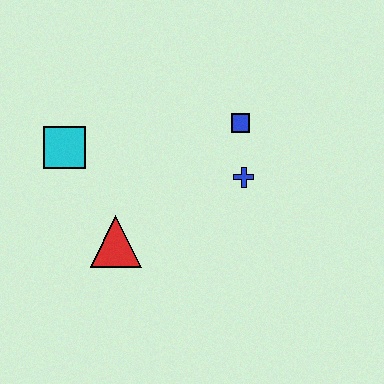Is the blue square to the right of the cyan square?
Yes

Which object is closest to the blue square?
The blue cross is closest to the blue square.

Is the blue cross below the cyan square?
Yes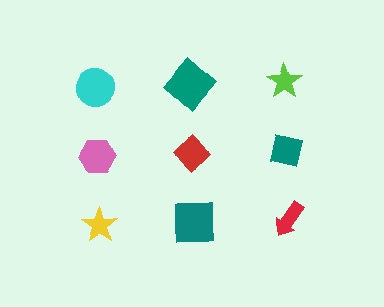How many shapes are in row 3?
3 shapes.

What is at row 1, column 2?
A teal diamond.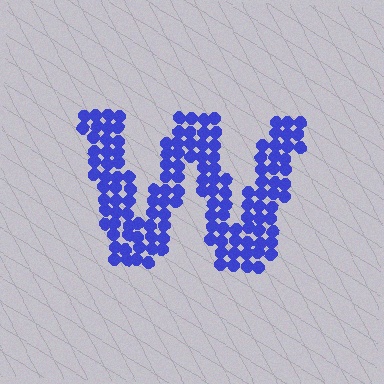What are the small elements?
The small elements are circles.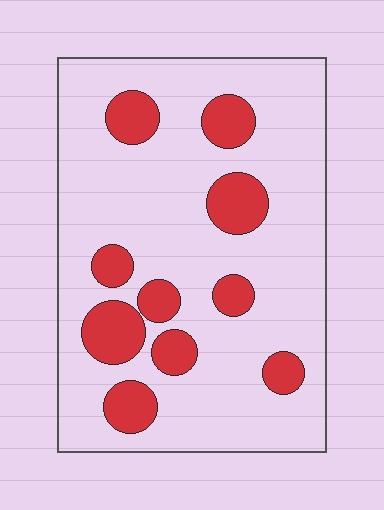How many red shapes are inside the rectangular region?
10.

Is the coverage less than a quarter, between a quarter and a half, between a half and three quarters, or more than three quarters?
Less than a quarter.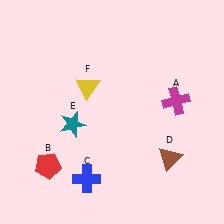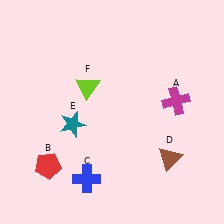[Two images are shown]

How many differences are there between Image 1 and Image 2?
There is 1 difference between the two images.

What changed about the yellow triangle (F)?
In Image 1, F is yellow. In Image 2, it changed to lime.